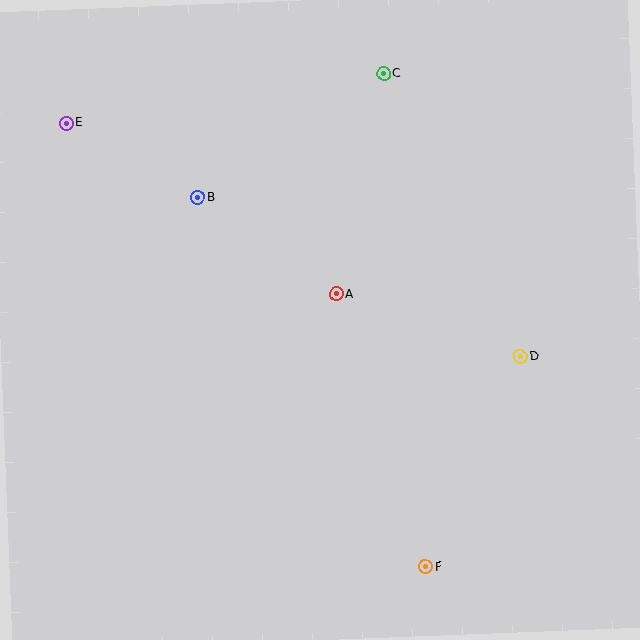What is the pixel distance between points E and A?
The distance between E and A is 319 pixels.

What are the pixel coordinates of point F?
Point F is at (426, 567).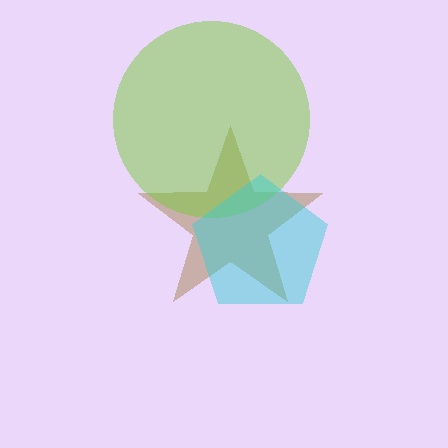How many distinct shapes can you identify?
There are 3 distinct shapes: a brown star, a lime circle, a cyan pentagon.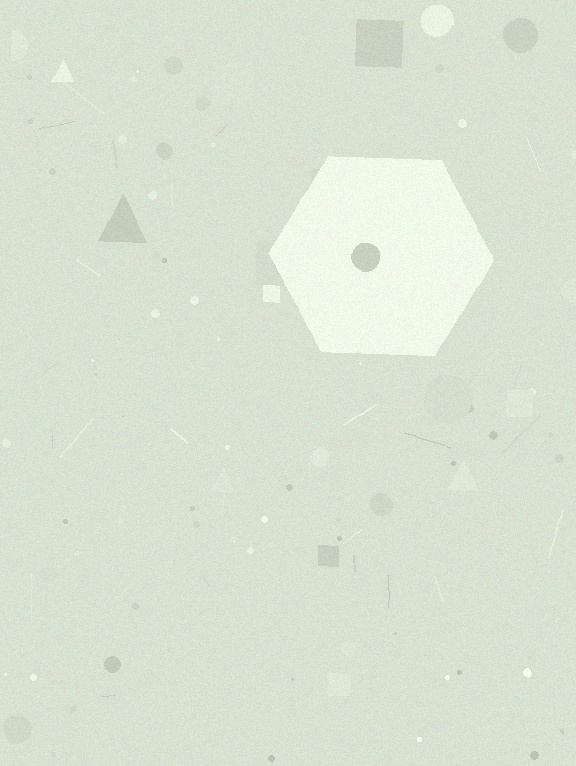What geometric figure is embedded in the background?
A hexagon is embedded in the background.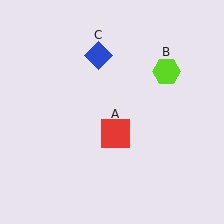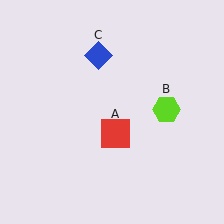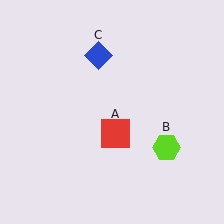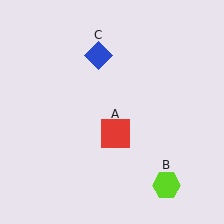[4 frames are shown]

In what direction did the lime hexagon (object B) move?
The lime hexagon (object B) moved down.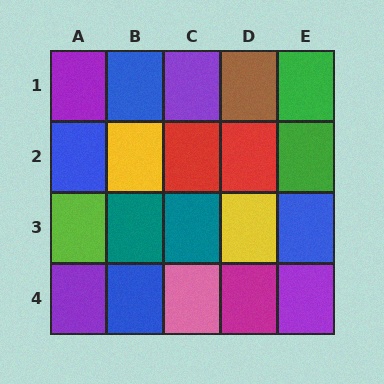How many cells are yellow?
2 cells are yellow.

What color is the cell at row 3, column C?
Teal.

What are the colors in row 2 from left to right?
Blue, yellow, red, red, green.